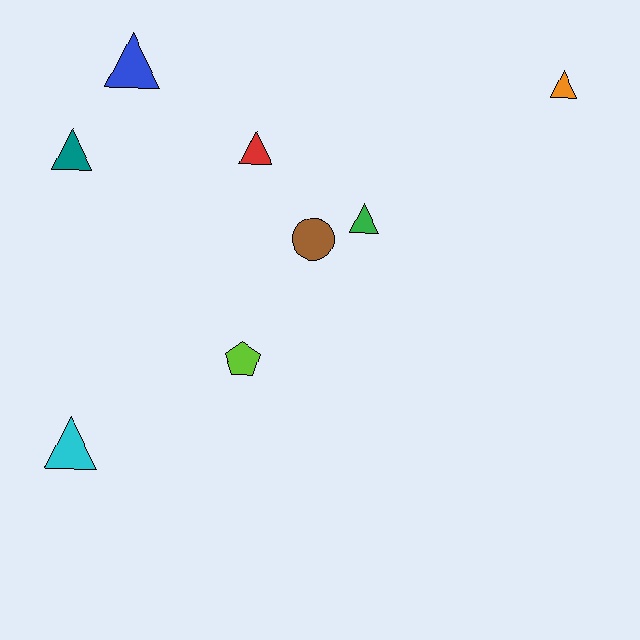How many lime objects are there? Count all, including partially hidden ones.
There is 1 lime object.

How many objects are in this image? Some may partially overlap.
There are 8 objects.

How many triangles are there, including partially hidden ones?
There are 6 triangles.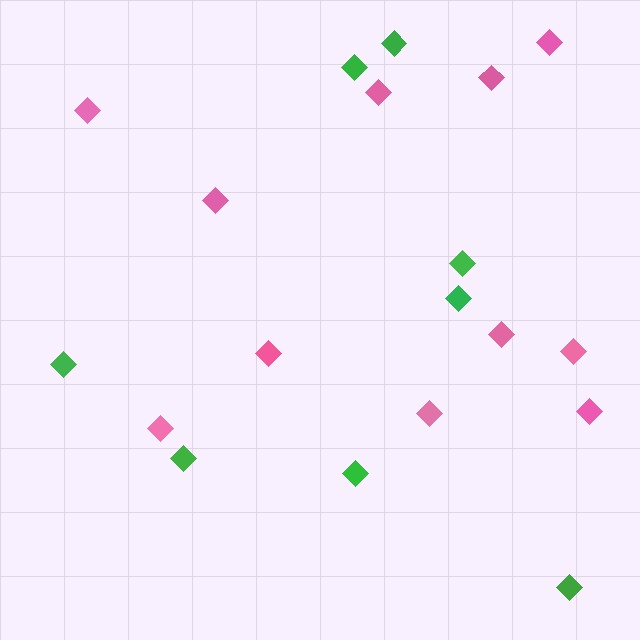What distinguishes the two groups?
There are 2 groups: one group of green diamonds (8) and one group of pink diamonds (11).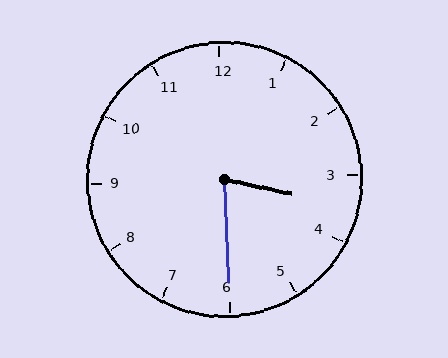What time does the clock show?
3:30.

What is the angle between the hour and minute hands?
Approximately 75 degrees.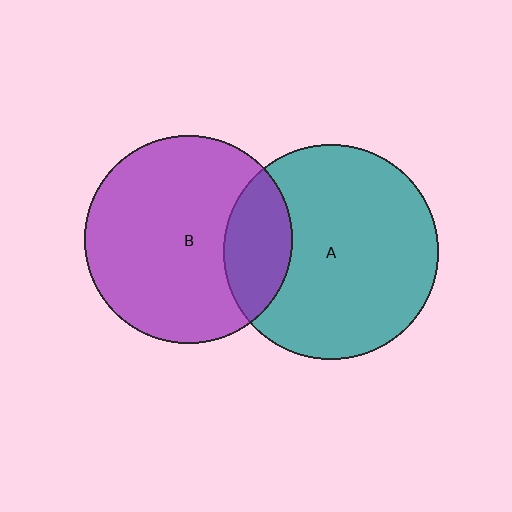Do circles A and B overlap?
Yes.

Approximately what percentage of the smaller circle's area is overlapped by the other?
Approximately 20%.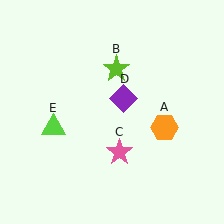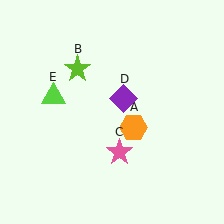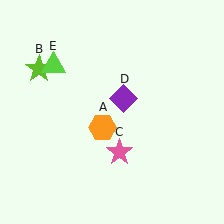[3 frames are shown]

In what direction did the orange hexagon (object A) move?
The orange hexagon (object A) moved left.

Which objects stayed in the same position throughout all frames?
Pink star (object C) and purple diamond (object D) remained stationary.